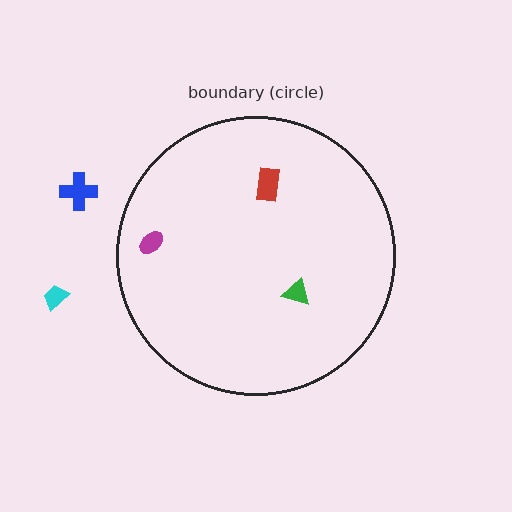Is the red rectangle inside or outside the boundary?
Inside.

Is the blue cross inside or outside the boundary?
Outside.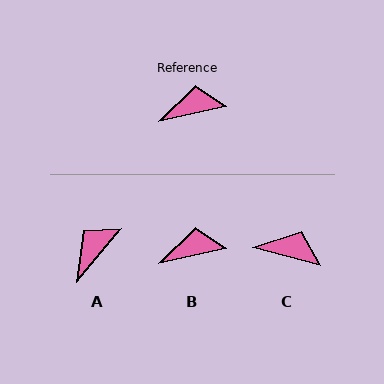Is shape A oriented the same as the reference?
No, it is off by about 37 degrees.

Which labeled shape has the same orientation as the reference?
B.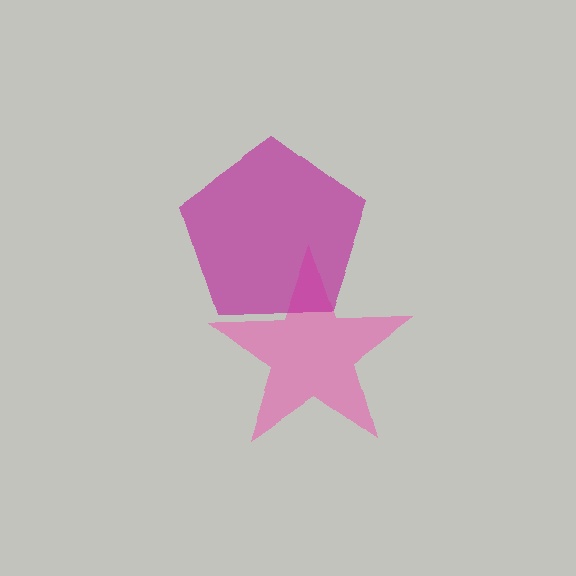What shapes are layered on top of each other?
The layered shapes are: a pink star, a magenta pentagon.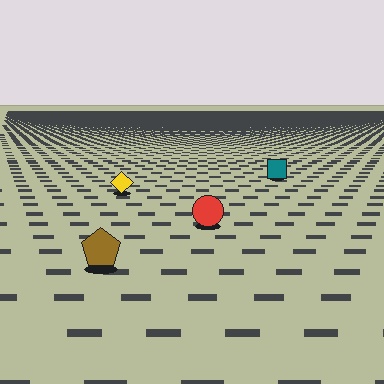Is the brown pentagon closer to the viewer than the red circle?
Yes. The brown pentagon is closer — you can tell from the texture gradient: the ground texture is coarser near it.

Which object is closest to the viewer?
The brown pentagon is closest. The texture marks near it are larger and more spread out.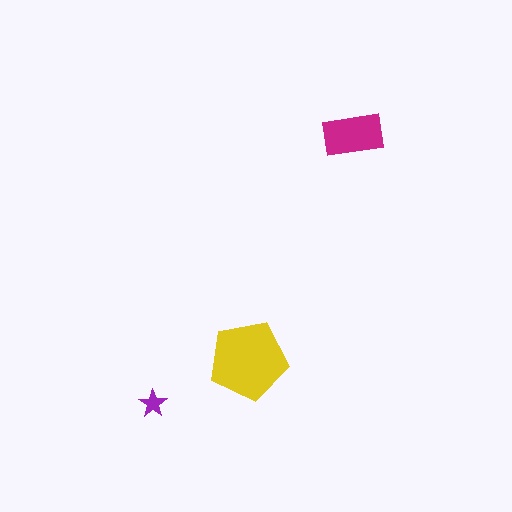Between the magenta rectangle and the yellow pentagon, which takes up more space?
The yellow pentagon.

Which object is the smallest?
The purple star.